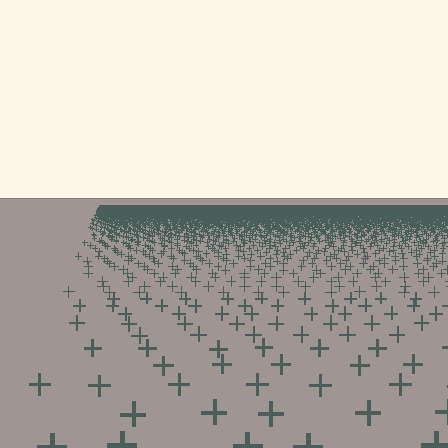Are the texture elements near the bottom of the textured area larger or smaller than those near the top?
Larger. Near the bottom, elements are closer to the viewer and appear at a bigger on-screen size.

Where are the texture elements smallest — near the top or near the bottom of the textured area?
Near the top.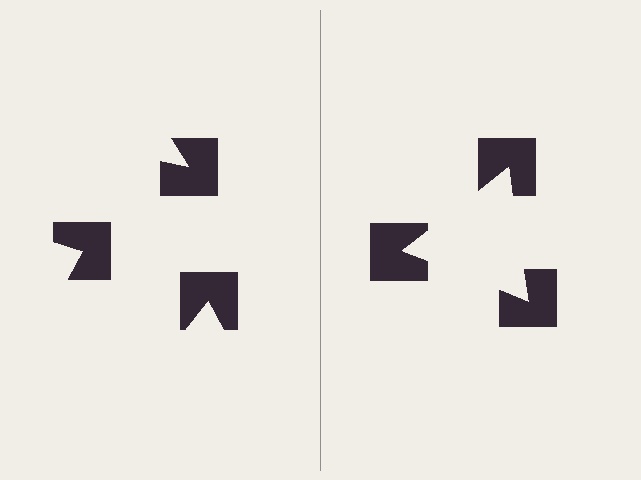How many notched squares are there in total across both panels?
6 — 3 on each side.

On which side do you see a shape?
An illusory triangle appears on the right side. On the left side the wedge cuts are rotated, so no coherent shape forms.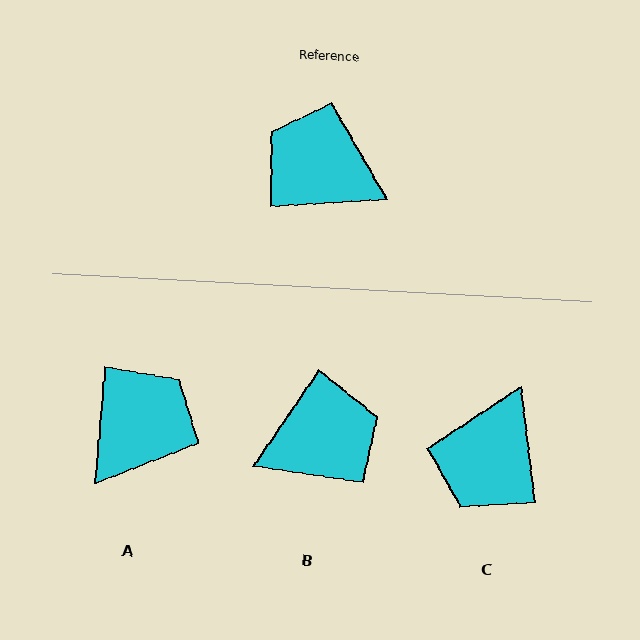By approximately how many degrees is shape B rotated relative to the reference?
Approximately 128 degrees clockwise.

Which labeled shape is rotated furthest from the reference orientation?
B, about 128 degrees away.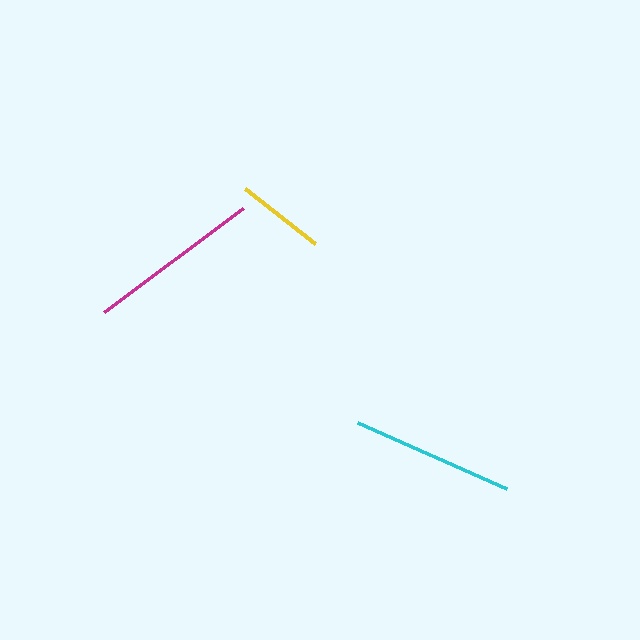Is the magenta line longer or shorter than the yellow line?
The magenta line is longer than the yellow line.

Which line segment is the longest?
The magenta line is the longest at approximately 173 pixels.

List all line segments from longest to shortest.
From longest to shortest: magenta, cyan, yellow.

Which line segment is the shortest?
The yellow line is the shortest at approximately 89 pixels.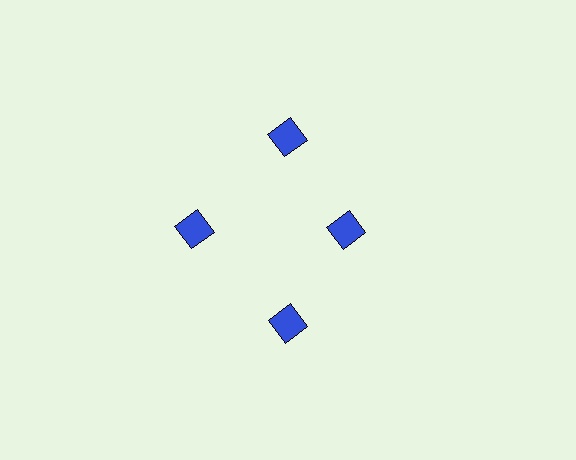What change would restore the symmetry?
The symmetry would be restored by moving it outward, back onto the ring so that all 4 diamonds sit at equal angles and equal distance from the center.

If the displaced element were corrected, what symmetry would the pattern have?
It would have 4-fold rotational symmetry — the pattern would map onto itself every 90 degrees.